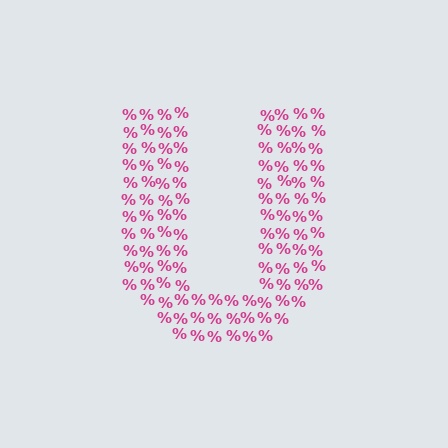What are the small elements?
The small elements are percent signs.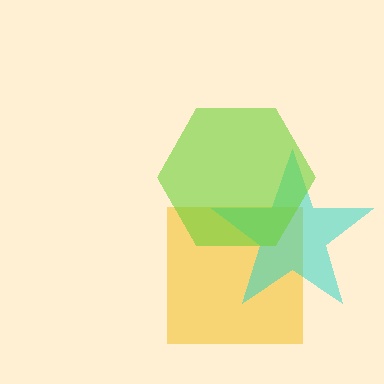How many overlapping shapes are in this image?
There are 3 overlapping shapes in the image.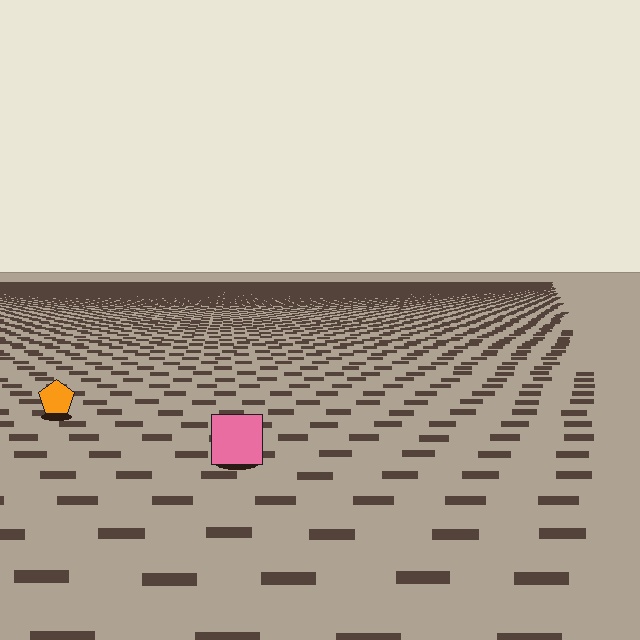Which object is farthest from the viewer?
The orange pentagon is farthest from the viewer. It appears smaller and the ground texture around it is denser.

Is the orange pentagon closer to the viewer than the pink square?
No. The pink square is closer — you can tell from the texture gradient: the ground texture is coarser near it.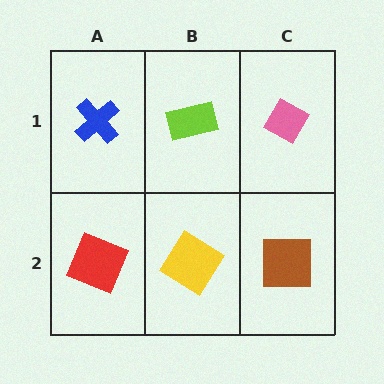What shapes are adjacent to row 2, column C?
A pink diamond (row 1, column C), a yellow diamond (row 2, column B).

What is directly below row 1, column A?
A red square.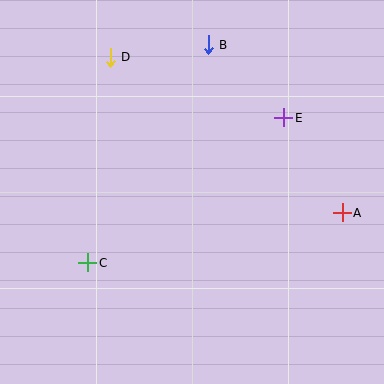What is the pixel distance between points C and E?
The distance between C and E is 244 pixels.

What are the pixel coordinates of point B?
Point B is at (208, 45).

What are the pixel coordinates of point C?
Point C is at (88, 263).